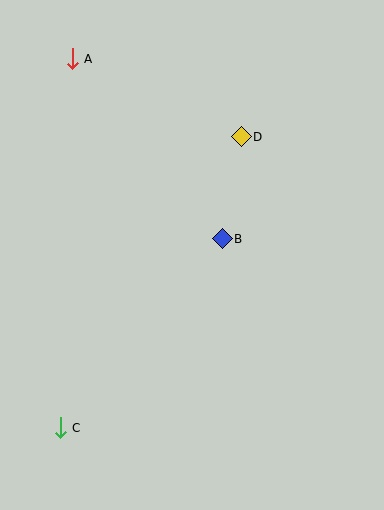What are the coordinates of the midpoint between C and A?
The midpoint between C and A is at (66, 243).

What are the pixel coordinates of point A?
Point A is at (72, 59).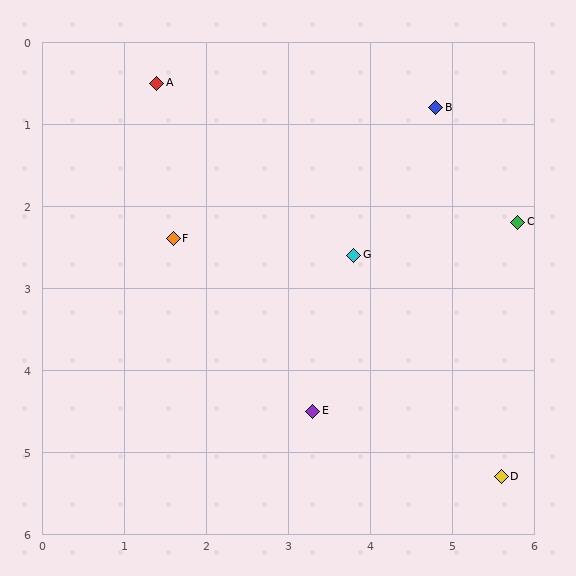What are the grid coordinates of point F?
Point F is at approximately (1.6, 2.4).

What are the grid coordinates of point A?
Point A is at approximately (1.4, 0.5).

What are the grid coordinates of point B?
Point B is at approximately (4.8, 0.8).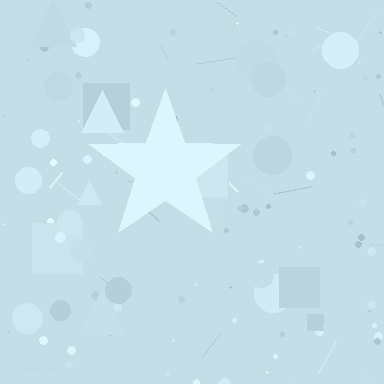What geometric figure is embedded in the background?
A star is embedded in the background.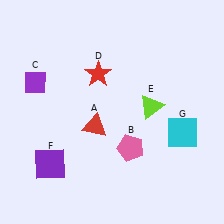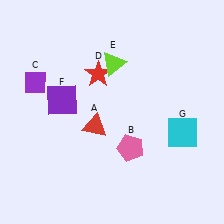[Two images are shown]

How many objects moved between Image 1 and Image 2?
2 objects moved between the two images.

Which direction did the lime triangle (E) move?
The lime triangle (E) moved up.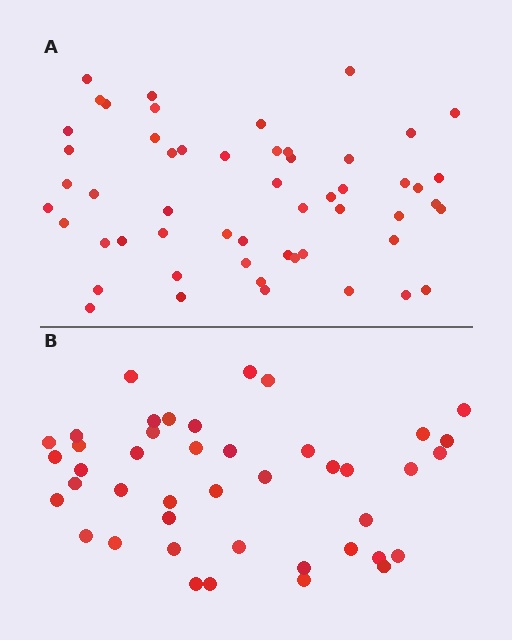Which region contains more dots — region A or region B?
Region A (the top region) has more dots.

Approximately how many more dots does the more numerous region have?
Region A has roughly 12 or so more dots than region B.